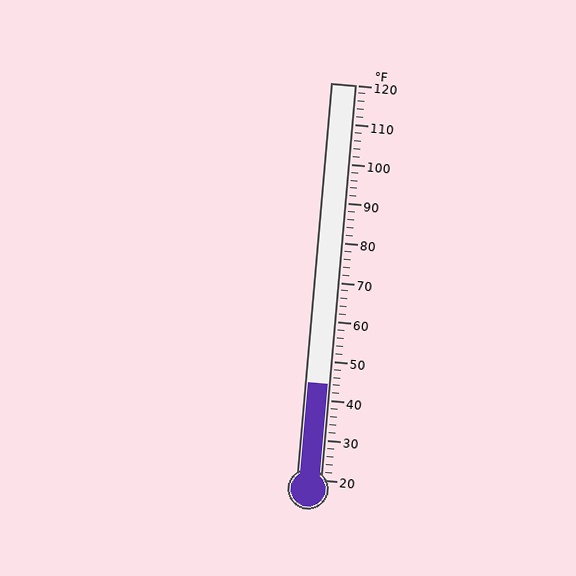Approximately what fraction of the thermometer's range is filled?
The thermometer is filled to approximately 25% of its range.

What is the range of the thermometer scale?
The thermometer scale ranges from 20°F to 120°F.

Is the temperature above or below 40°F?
The temperature is above 40°F.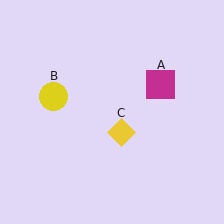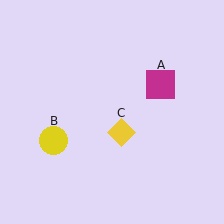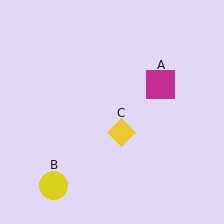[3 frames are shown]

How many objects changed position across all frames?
1 object changed position: yellow circle (object B).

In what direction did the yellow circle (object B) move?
The yellow circle (object B) moved down.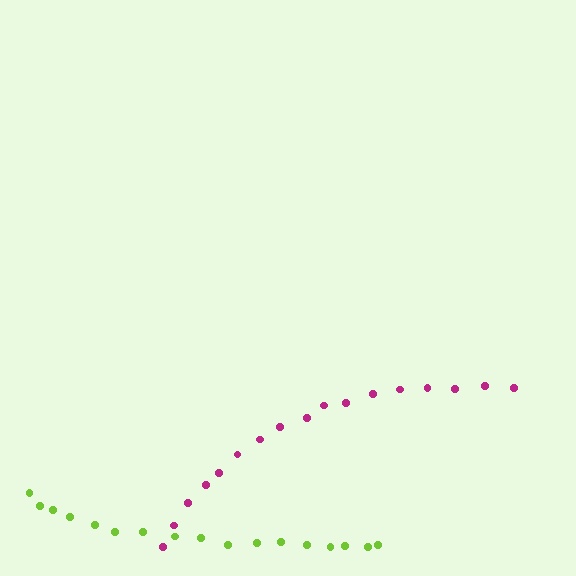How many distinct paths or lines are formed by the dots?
There are 2 distinct paths.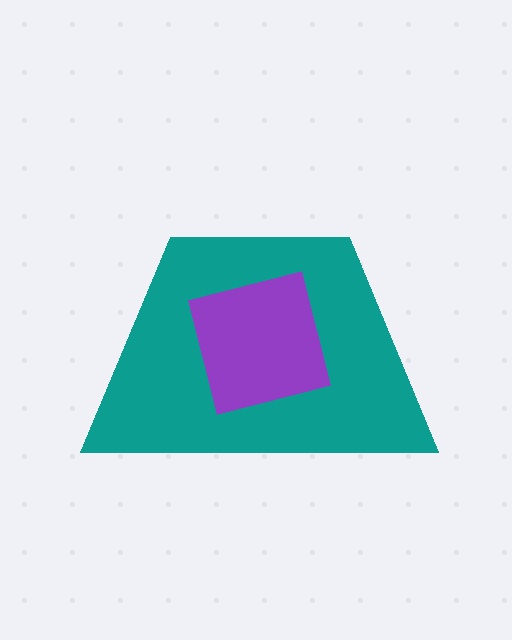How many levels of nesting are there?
2.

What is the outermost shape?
The teal trapezoid.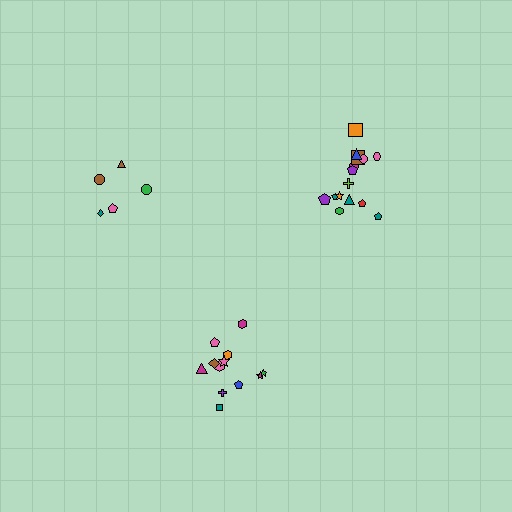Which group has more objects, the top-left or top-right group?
The top-right group.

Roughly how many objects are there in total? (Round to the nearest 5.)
Roughly 30 objects in total.